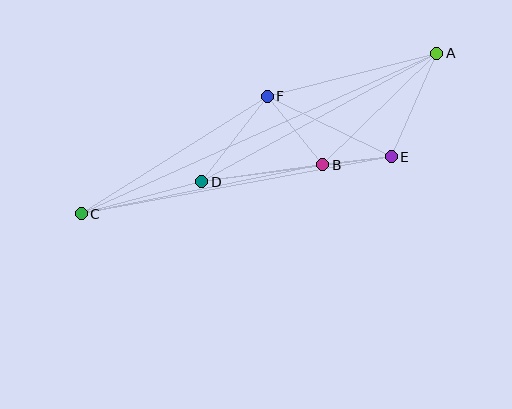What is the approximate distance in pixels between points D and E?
The distance between D and E is approximately 191 pixels.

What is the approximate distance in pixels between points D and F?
The distance between D and F is approximately 108 pixels.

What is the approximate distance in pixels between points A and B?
The distance between A and B is approximately 160 pixels.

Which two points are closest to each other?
Points B and E are closest to each other.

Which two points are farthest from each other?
Points A and C are farthest from each other.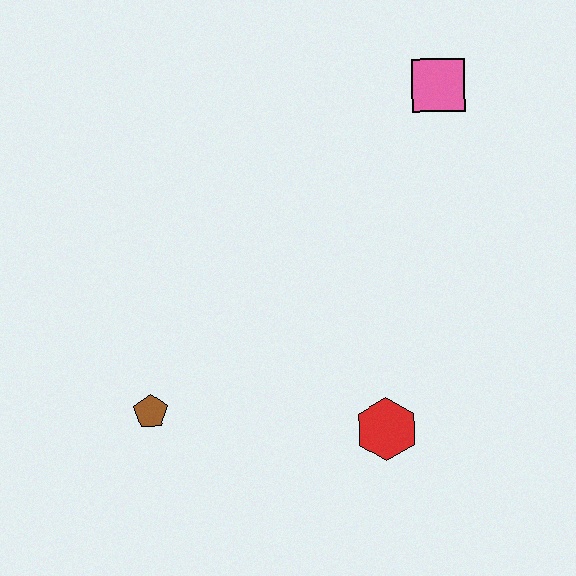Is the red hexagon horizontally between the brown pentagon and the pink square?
Yes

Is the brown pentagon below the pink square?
Yes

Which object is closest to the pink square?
The red hexagon is closest to the pink square.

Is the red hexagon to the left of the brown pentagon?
No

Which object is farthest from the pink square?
The brown pentagon is farthest from the pink square.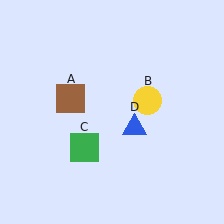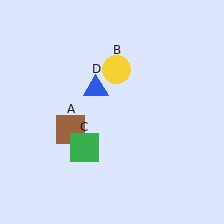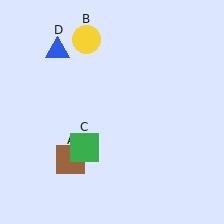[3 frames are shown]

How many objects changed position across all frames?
3 objects changed position: brown square (object A), yellow circle (object B), blue triangle (object D).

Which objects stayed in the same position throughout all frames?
Green square (object C) remained stationary.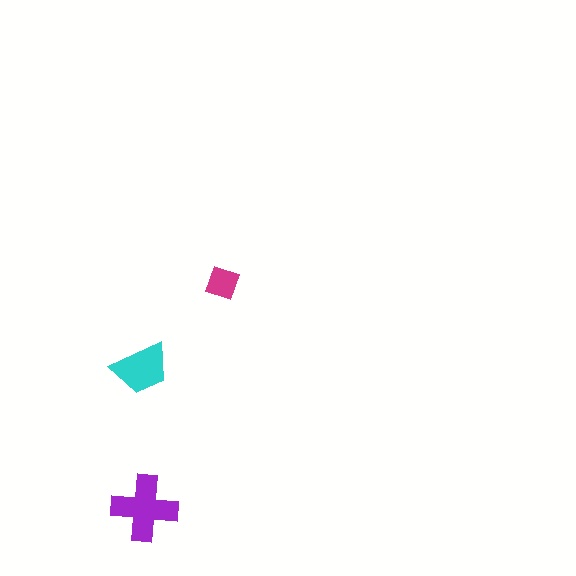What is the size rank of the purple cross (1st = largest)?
1st.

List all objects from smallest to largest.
The magenta square, the cyan trapezoid, the purple cross.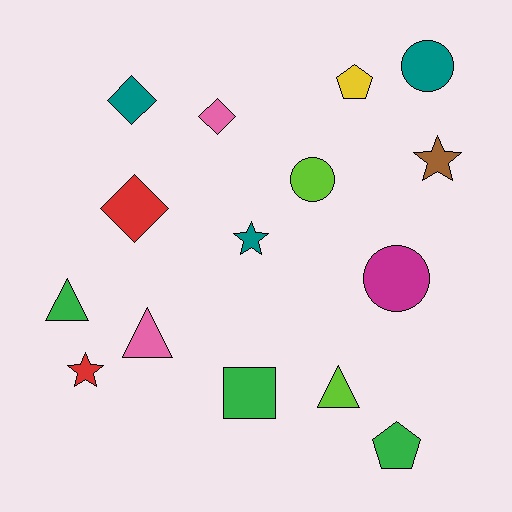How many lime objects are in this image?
There are 2 lime objects.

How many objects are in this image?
There are 15 objects.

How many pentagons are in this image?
There are 2 pentagons.